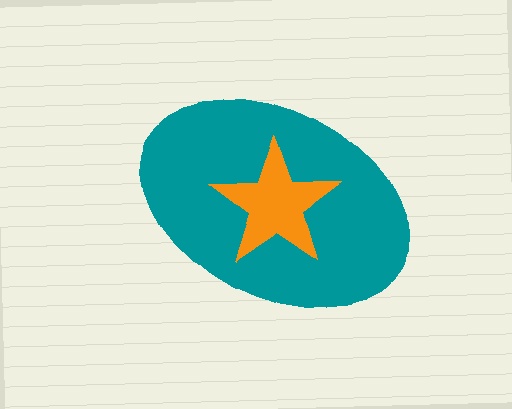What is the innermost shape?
The orange star.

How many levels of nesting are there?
2.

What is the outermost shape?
The teal ellipse.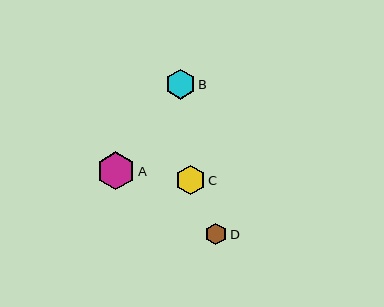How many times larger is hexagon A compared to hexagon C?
Hexagon A is approximately 1.3 times the size of hexagon C.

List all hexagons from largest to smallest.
From largest to smallest: A, B, C, D.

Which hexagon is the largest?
Hexagon A is the largest with a size of approximately 39 pixels.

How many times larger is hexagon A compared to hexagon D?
Hexagon A is approximately 1.8 times the size of hexagon D.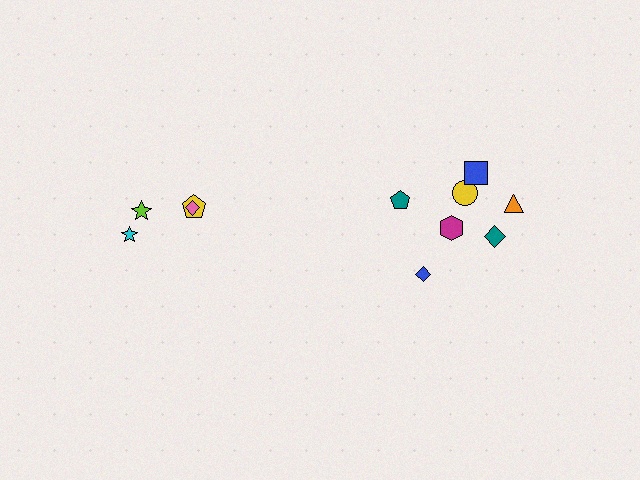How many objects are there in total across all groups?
There are 11 objects.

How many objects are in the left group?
There are 4 objects.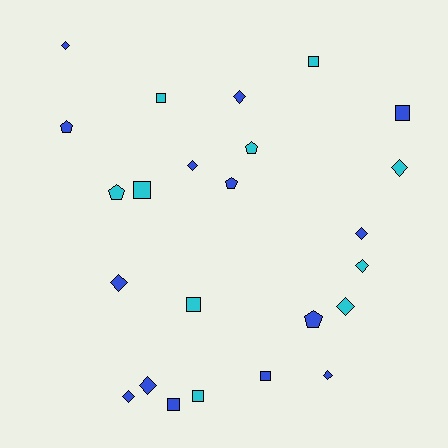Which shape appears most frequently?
Diamond, with 11 objects.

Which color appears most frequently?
Blue, with 14 objects.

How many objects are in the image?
There are 24 objects.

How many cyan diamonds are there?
There are 3 cyan diamonds.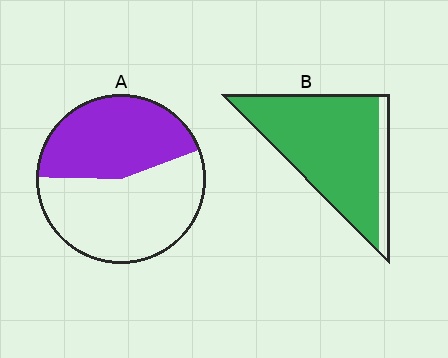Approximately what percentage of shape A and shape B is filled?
A is approximately 45% and B is approximately 85%.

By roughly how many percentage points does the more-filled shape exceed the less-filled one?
By roughly 45 percentage points (B over A).